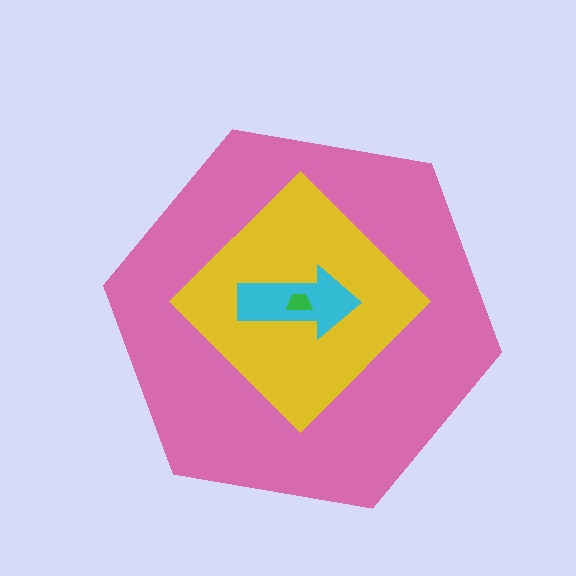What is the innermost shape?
The green trapezoid.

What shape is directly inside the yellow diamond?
The cyan arrow.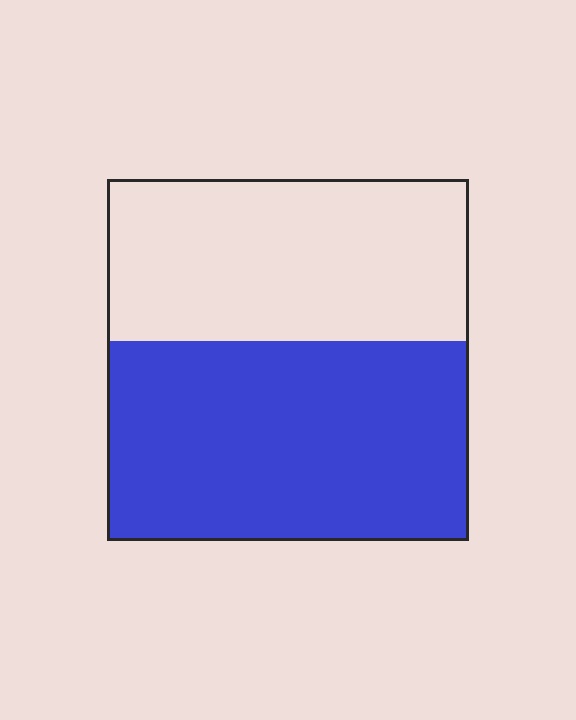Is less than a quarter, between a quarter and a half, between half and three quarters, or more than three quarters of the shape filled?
Between half and three quarters.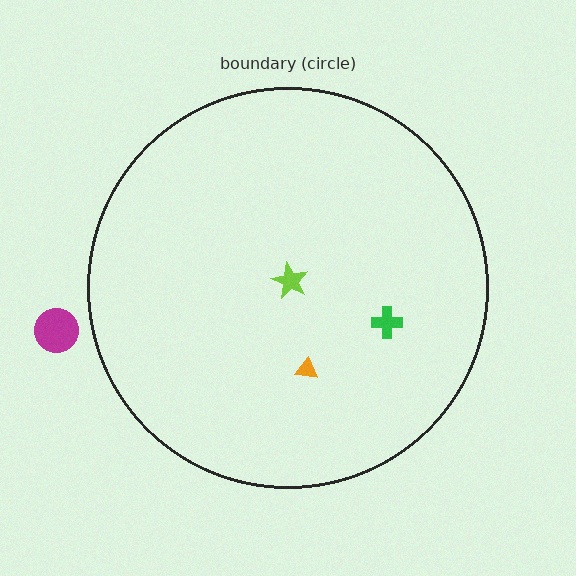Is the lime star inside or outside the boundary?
Inside.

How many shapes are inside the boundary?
3 inside, 1 outside.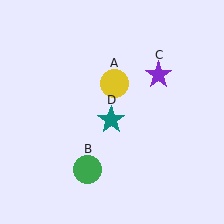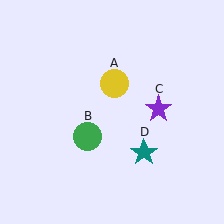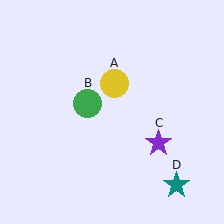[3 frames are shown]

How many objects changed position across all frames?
3 objects changed position: green circle (object B), purple star (object C), teal star (object D).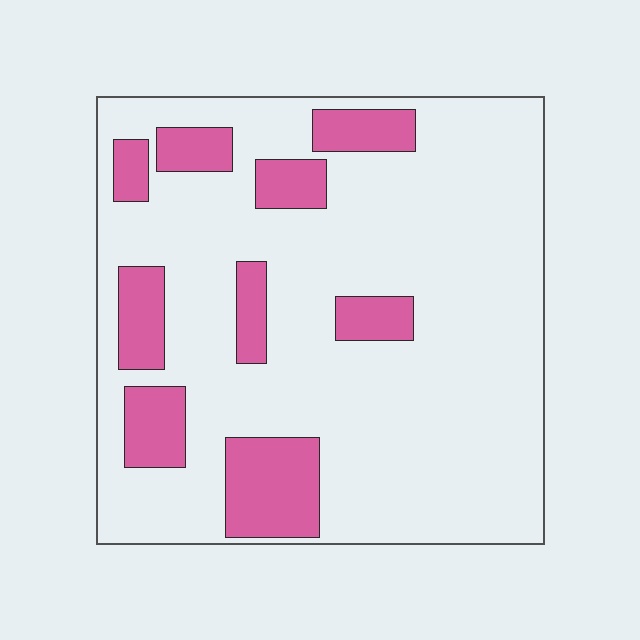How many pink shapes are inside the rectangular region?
9.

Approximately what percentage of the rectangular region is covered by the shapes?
Approximately 20%.